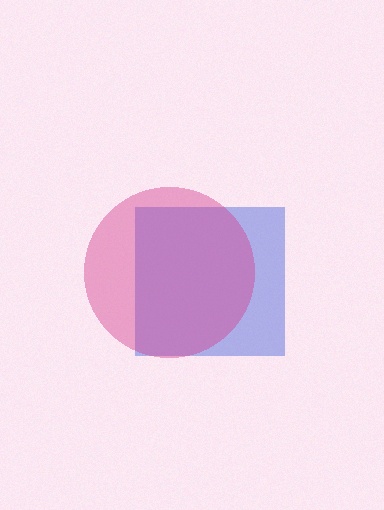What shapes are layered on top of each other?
The layered shapes are: a blue square, a magenta circle.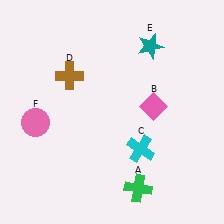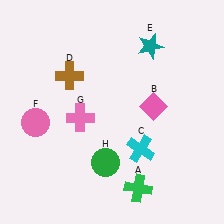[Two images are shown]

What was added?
A pink cross (G), a green circle (H) were added in Image 2.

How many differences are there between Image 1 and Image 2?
There are 2 differences between the two images.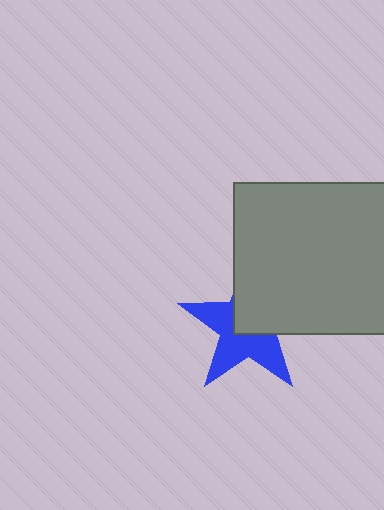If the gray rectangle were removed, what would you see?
You would see the complete blue star.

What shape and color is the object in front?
The object in front is a gray rectangle.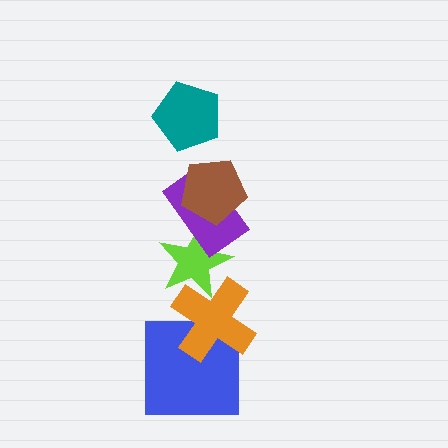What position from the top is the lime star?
The lime star is 4th from the top.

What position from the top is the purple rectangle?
The purple rectangle is 3rd from the top.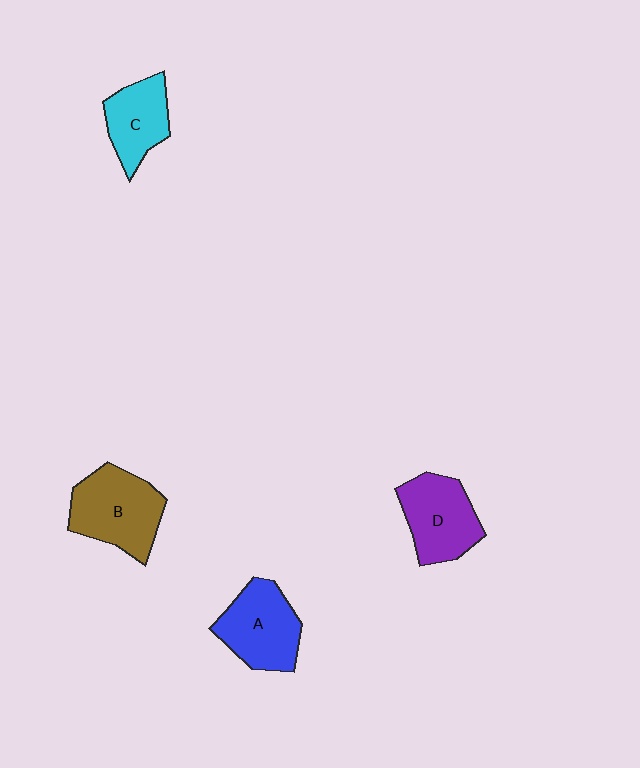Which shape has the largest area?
Shape B (brown).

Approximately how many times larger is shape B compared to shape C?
Approximately 1.4 times.